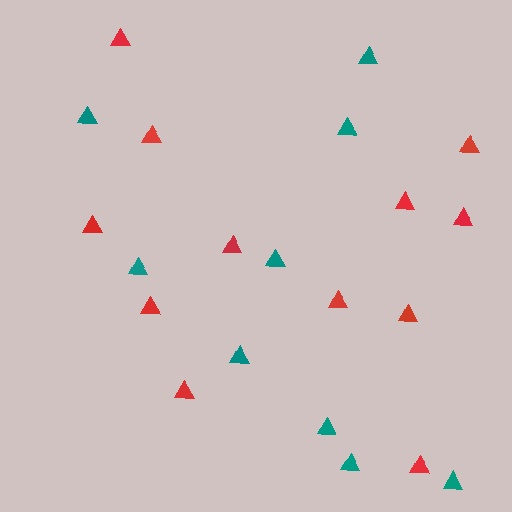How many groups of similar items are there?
There are 2 groups: one group of teal triangles (9) and one group of red triangles (12).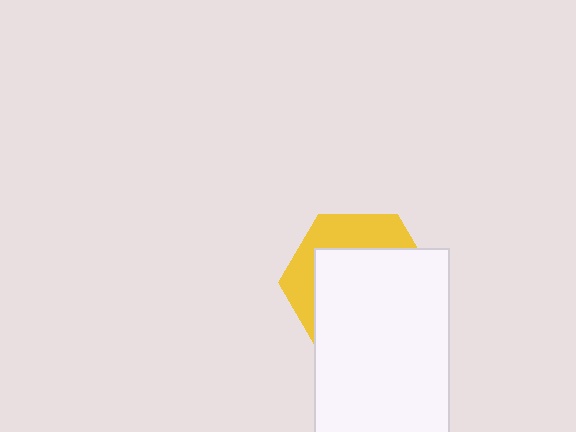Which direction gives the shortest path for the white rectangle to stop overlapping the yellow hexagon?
Moving down gives the shortest separation.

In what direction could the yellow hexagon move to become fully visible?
The yellow hexagon could move up. That would shift it out from behind the white rectangle entirely.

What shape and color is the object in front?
The object in front is a white rectangle.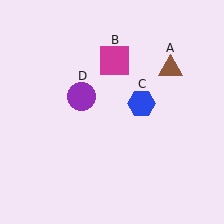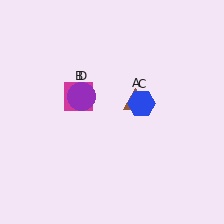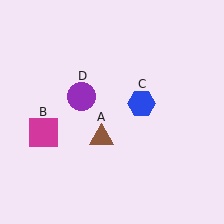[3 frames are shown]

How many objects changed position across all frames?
2 objects changed position: brown triangle (object A), magenta square (object B).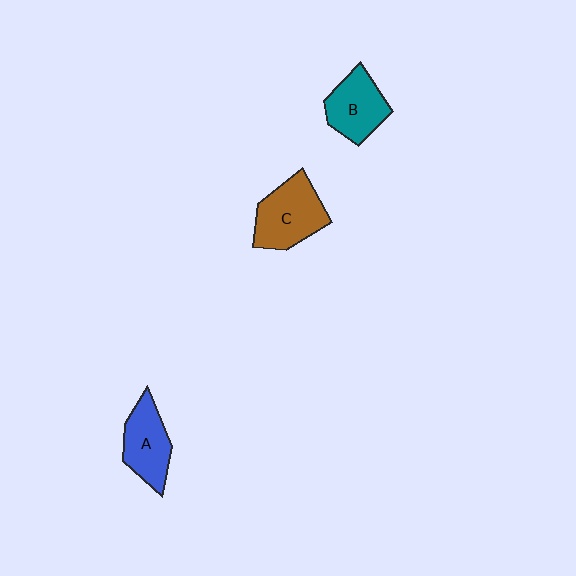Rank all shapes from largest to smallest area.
From largest to smallest: C (brown), B (teal), A (blue).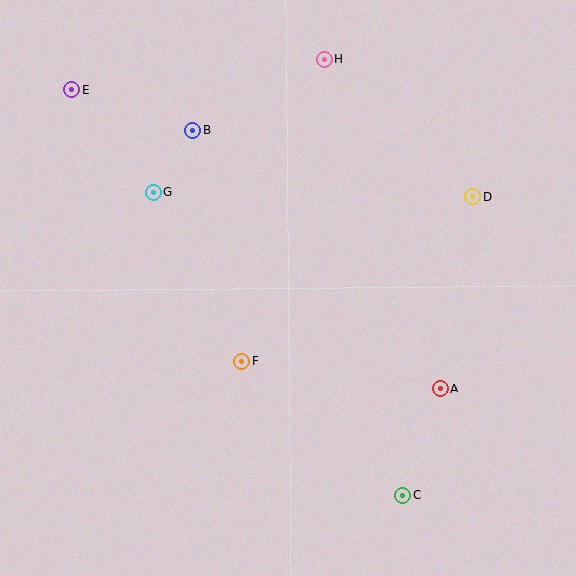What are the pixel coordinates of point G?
Point G is at (153, 193).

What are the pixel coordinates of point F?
Point F is at (241, 362).